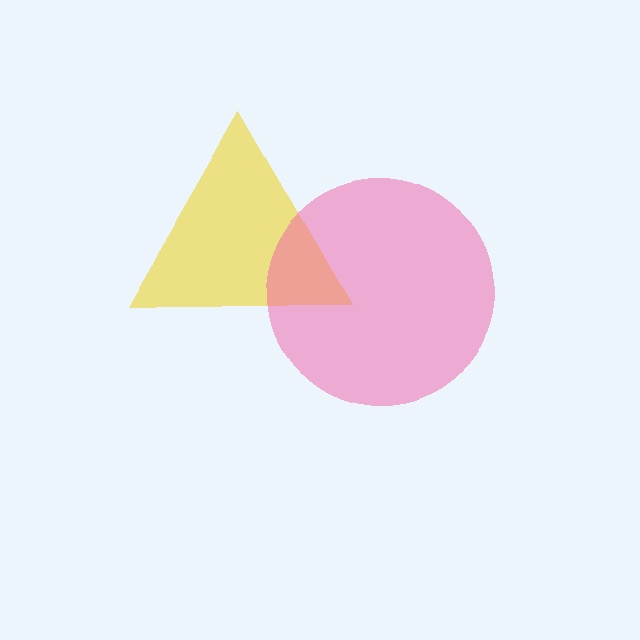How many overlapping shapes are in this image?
There are 2 overlapping shapes in the image.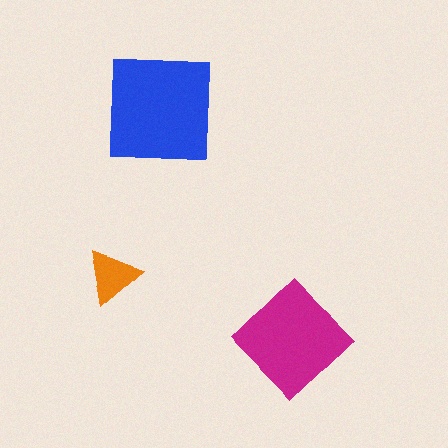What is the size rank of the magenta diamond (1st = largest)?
2nd.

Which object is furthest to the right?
The magenta diamond is rightmost.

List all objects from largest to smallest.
The blue square, the magenta diamond, the orange triangle.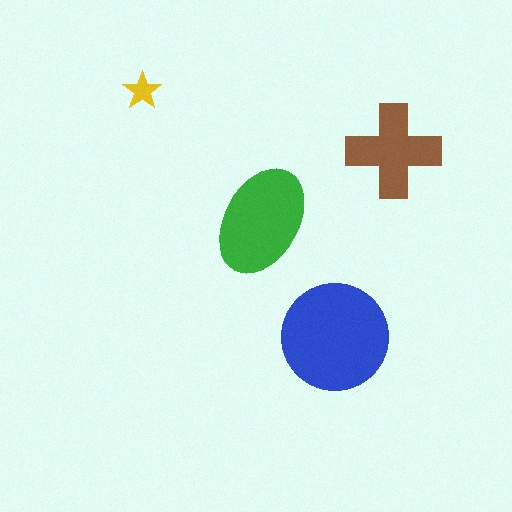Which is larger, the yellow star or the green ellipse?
The green ellipse.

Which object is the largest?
The blue circle.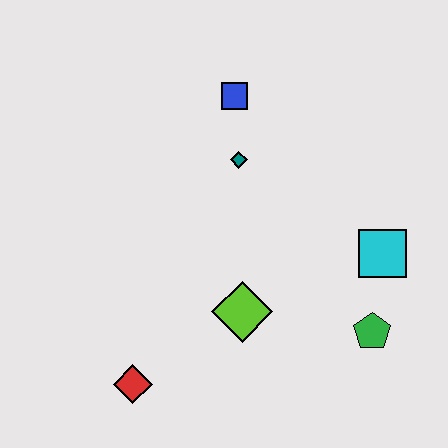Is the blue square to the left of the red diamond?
No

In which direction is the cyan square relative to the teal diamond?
The cyan square is to the right of the teal diamond.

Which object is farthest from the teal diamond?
The red diamond is farthest from the teal diamond.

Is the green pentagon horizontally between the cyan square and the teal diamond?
Yes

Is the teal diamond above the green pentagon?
Yes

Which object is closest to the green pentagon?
The cyan square is closest to the green pentagon.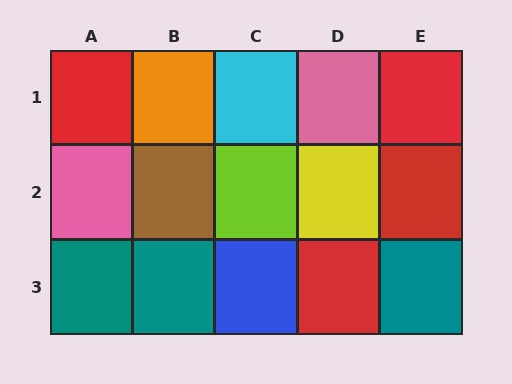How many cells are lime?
1 cell is lime.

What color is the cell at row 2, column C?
Lime.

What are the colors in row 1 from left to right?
Red, orange, cyan, pink, red.